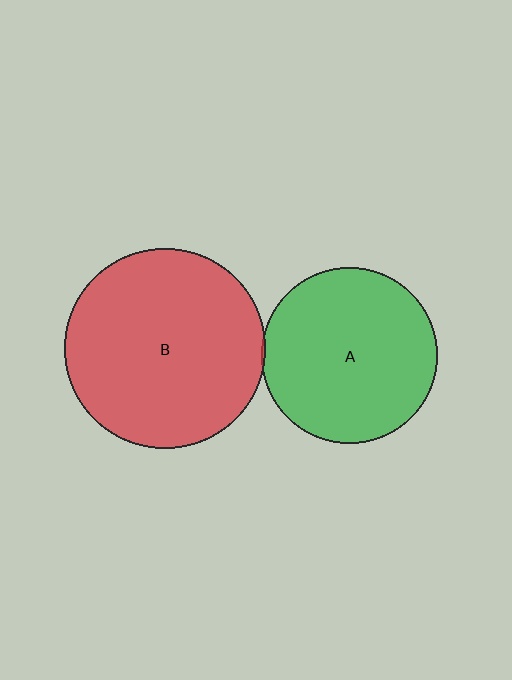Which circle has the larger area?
Circle B (red).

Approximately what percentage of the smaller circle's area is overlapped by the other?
Approximately 5%.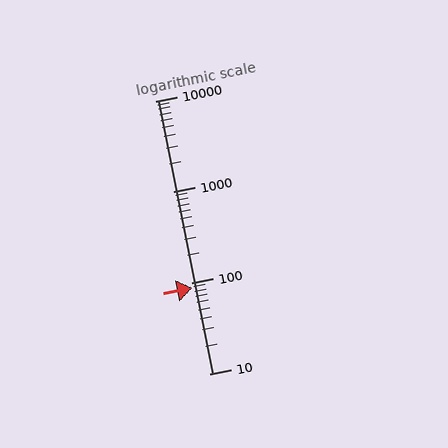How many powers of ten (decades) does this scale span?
The scale spans 3 decades, from 10 to 10000.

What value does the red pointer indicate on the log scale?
The pointer indicates approximately 87.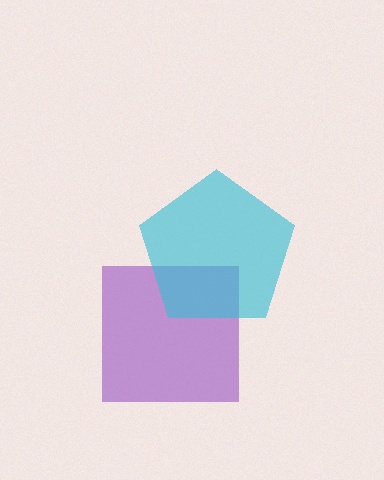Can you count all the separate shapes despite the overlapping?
Yes, there are 2 separate shapes.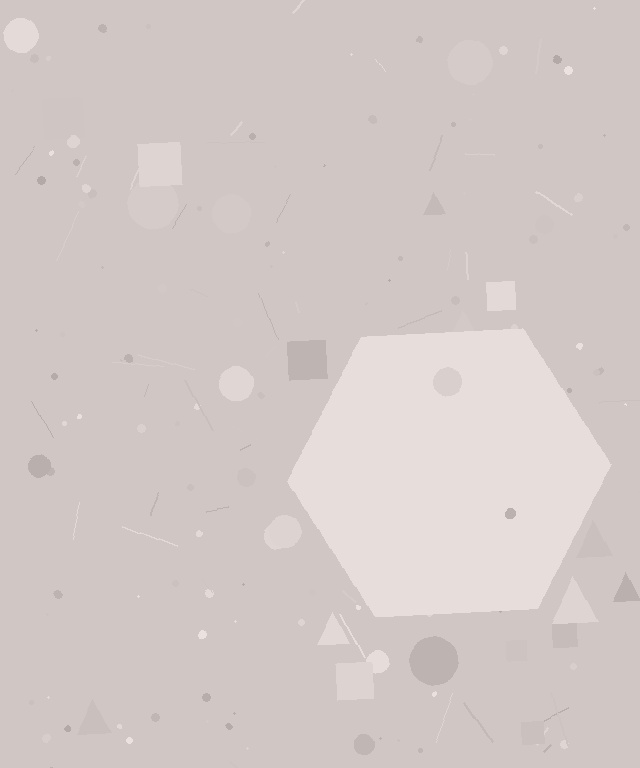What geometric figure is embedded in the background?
A hexagon is embedded in the background.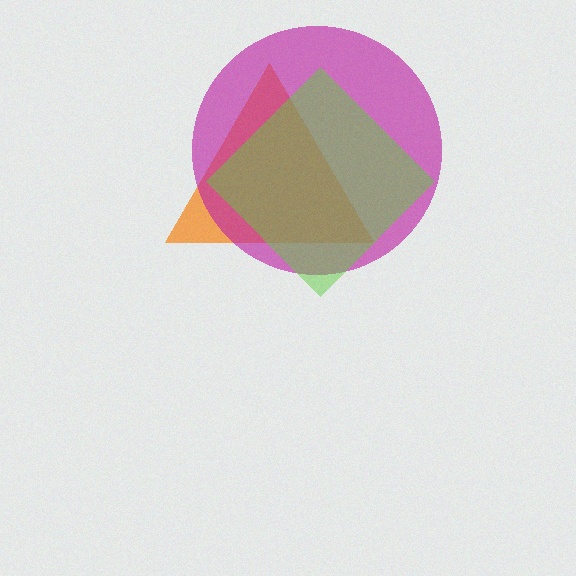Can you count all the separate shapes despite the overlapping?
Yes, there are 3 separate shapes.